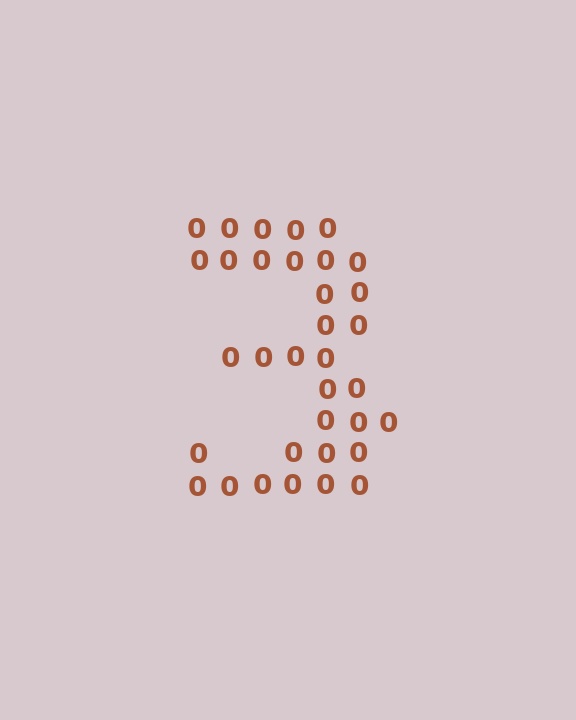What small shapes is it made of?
It is made of small digit 0's.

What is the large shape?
The large shape is the digit 3.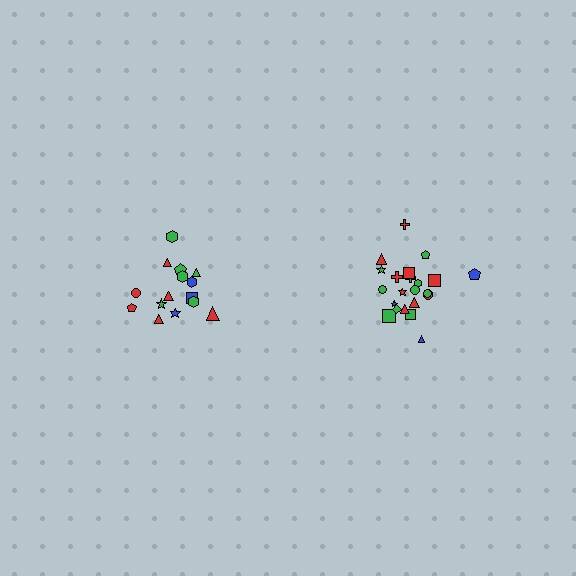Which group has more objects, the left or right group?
The right group.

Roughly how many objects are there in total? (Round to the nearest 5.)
Roughly 35 objects in total.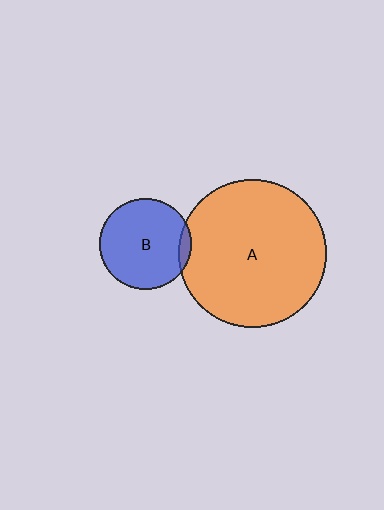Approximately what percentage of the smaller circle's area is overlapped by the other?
Approximately 5%.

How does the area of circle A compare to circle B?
Approximately 2.6 times.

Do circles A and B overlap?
Yes.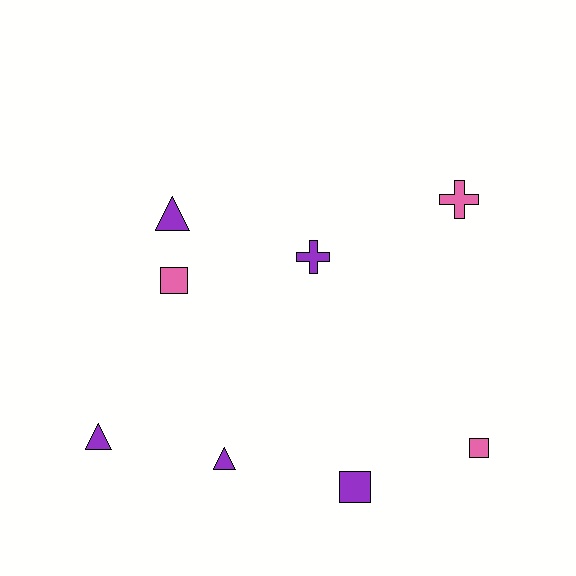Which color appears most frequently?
Purple, with 5 objects.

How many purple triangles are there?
There are 3 purple triangles.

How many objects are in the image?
There are 8 objects.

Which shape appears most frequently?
Triangle, with 3 objects.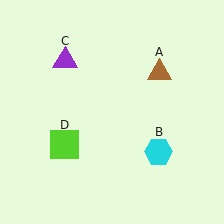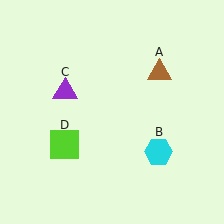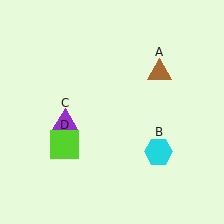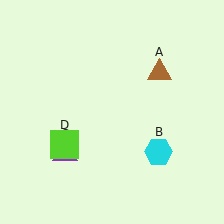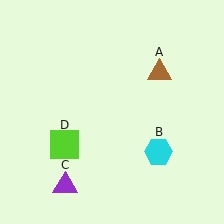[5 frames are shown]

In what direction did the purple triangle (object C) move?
The purple triangle (object C) moved down.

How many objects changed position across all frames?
1 object changed position: purple triangle (object C).